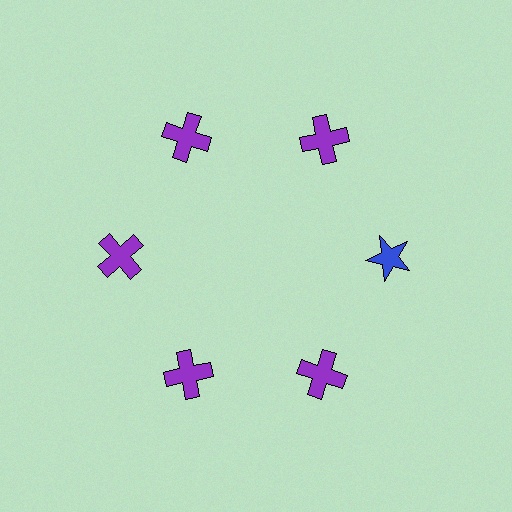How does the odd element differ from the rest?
It differs in both color (blue instead of purple) and shape (star instead of cross).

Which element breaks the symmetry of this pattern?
The blue star at roughly the 3 o'clock position breaks the symmetry. All other shapes are purple crosses.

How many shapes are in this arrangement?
There are 6 shapes arranged in a ring pattern.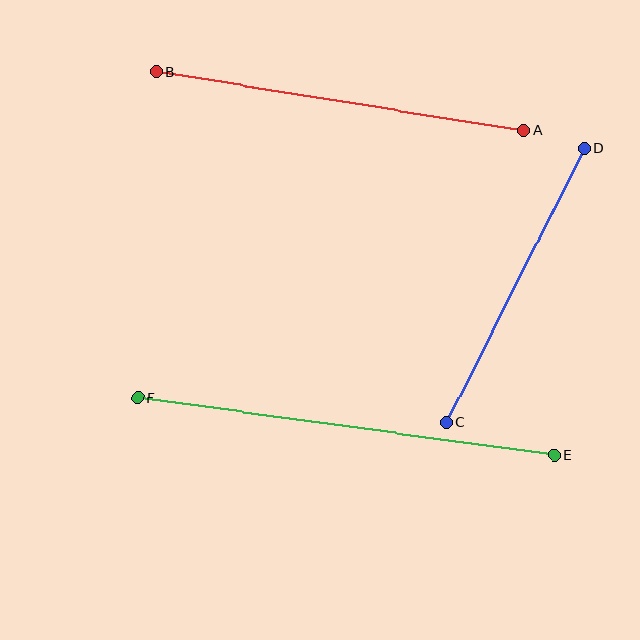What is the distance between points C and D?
The distance is approximately 306 pixels.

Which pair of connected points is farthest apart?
Points E and F are farthest apart.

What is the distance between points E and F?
The distance is approximately 420 pixels.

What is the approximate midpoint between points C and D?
The midpoint is at approximately (515, 285) pixels.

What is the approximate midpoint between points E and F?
The midpoint is at approximately (346, 426) pixels.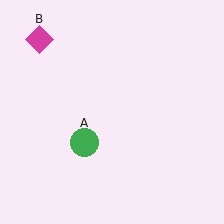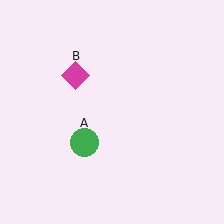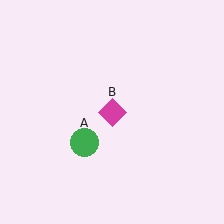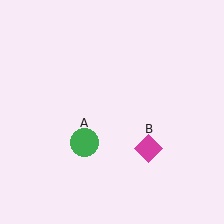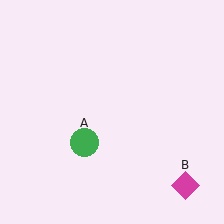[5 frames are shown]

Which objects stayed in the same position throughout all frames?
Green circle (object A) remained stationary.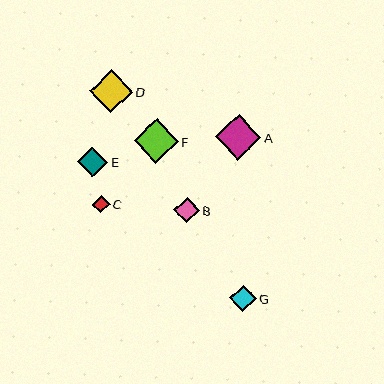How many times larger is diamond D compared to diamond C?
Diamond D is approximately 2.5 times the size of diamond C.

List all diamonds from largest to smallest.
From largest to smallest: A, F, D, E, G, B, C.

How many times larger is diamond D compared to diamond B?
Diamond D is approximately 1.7 times the size of diamond B.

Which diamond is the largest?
Diamond A is the largest with a size of approximately 45 pixels.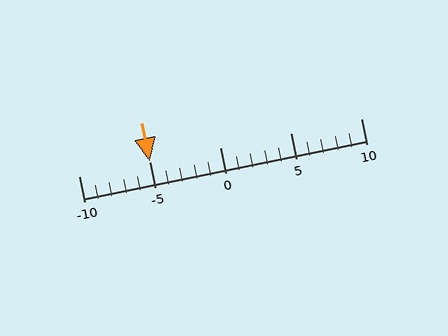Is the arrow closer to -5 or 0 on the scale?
The arrow is closer to -5.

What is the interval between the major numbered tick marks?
The major tick marks are spaced 5 units apart.